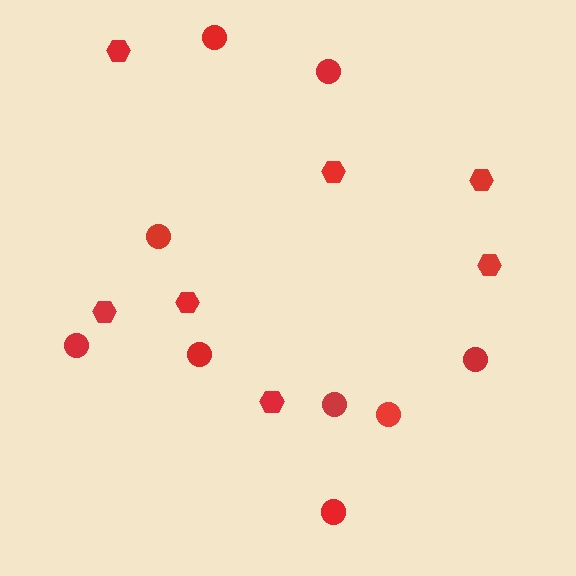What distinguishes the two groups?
There are 2 groups: one group of hexagons (7) and one group of circles (9).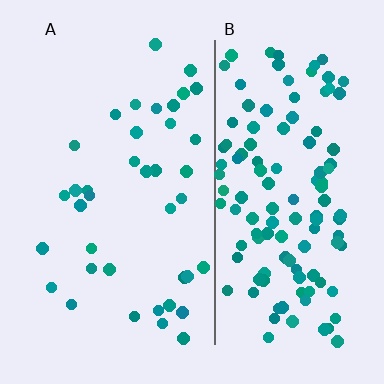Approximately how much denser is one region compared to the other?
Approximately 3.3× — region B over region A.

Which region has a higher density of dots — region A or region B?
B (the right).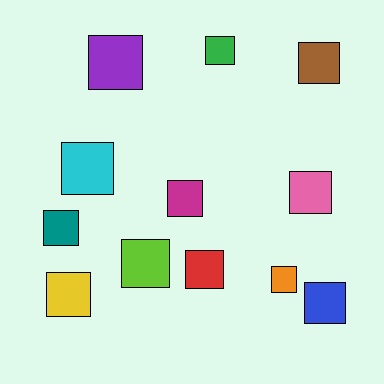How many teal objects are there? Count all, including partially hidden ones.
There is 1 teal object.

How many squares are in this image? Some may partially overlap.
There are 12 squares.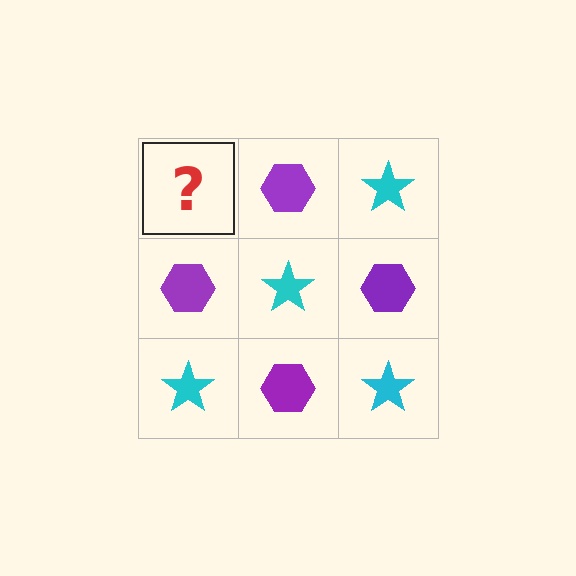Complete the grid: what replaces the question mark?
The question mark should be replaced with a cyan star.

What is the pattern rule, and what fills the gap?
The rule is that it alternates cyan star and purple hexagon in a checkerboard pattern. The gap should be filled with a cyan star.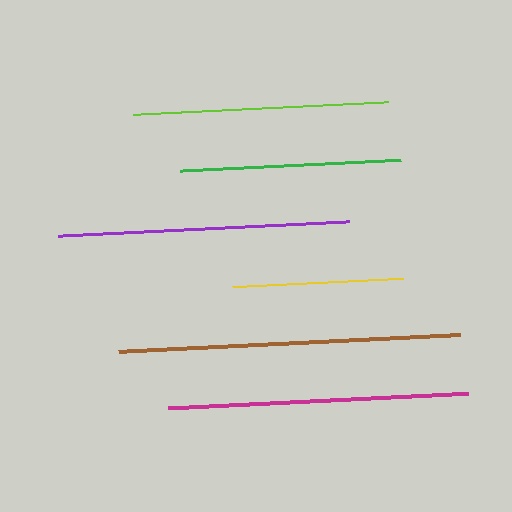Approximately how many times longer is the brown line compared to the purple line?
The brown line is approximately 1.2 times the length of the purple line.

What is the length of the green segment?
The green segment is approximately 221 pixels long.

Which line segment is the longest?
The brown line is the longest at approximately 343 pixels.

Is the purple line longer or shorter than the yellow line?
The purple line is longer than the yellow line.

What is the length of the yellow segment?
The yellow segment is approximately 171 pixels long.